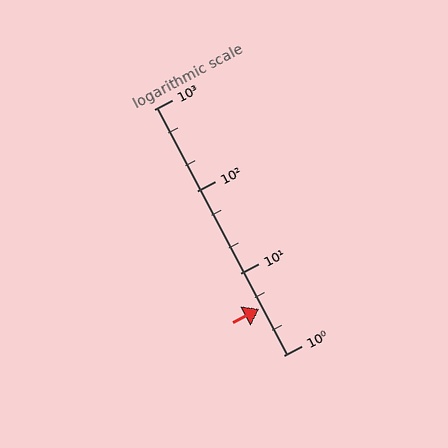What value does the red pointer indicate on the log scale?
The pointer indicates approximately 3.7.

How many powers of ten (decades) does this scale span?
The scale spans 3 decades, from 1 to 1000.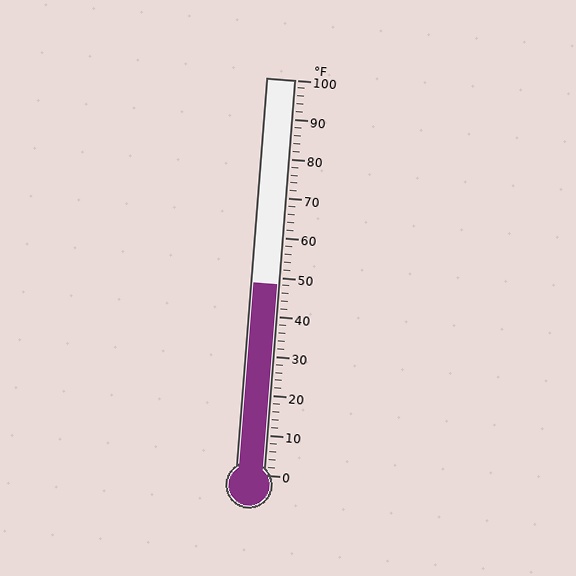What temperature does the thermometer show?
The thermometer shows approximately 48°F.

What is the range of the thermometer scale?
The thermometer scale ranges from 0°F to 100°F.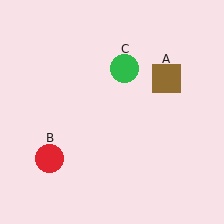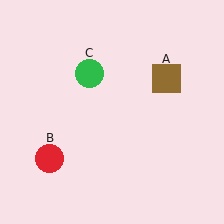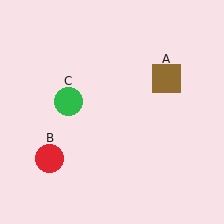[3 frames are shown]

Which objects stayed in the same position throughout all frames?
Brown square (object A) and red circle (object B) remained stationary.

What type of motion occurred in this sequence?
The green circle (object C) rotated counterclockwise around the center of the scene.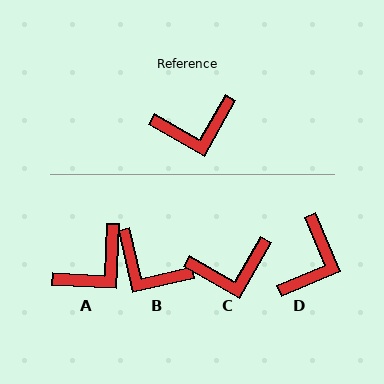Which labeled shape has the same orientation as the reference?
C.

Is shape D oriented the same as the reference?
No, it is off by about 53 degrees.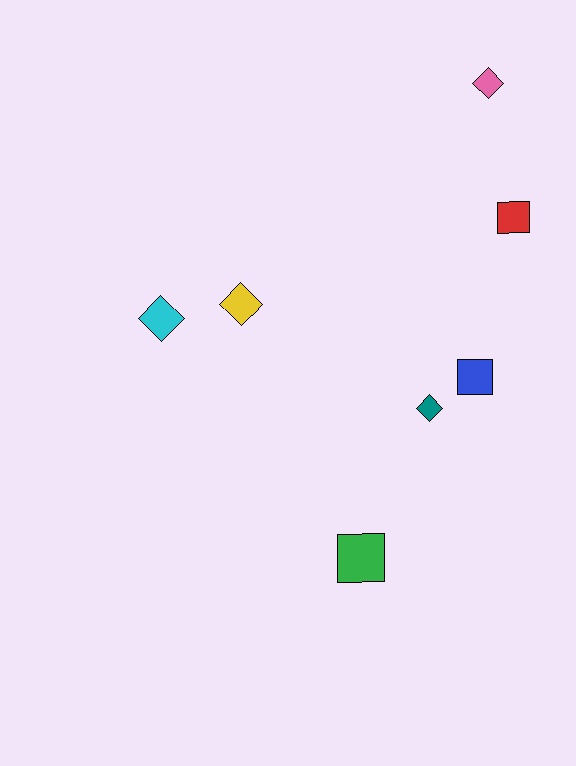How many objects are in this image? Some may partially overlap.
There are 7 objects.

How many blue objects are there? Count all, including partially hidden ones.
There is 1 blue object.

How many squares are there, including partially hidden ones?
There are 3 squares.